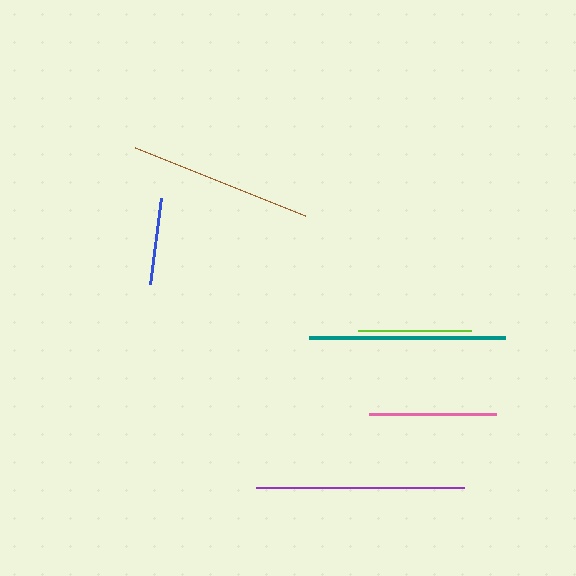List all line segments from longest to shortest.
From longest to shortest: purple, teal, brown, pink, lime, blue.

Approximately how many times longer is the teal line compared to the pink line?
The teal line is approximately 1.5 times the length of the pink line.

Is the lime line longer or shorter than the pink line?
The pink line is longer than the lime line.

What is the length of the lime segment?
The lime segment is approximately 113 pixels long.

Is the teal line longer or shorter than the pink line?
The teal line is longer than the pink line.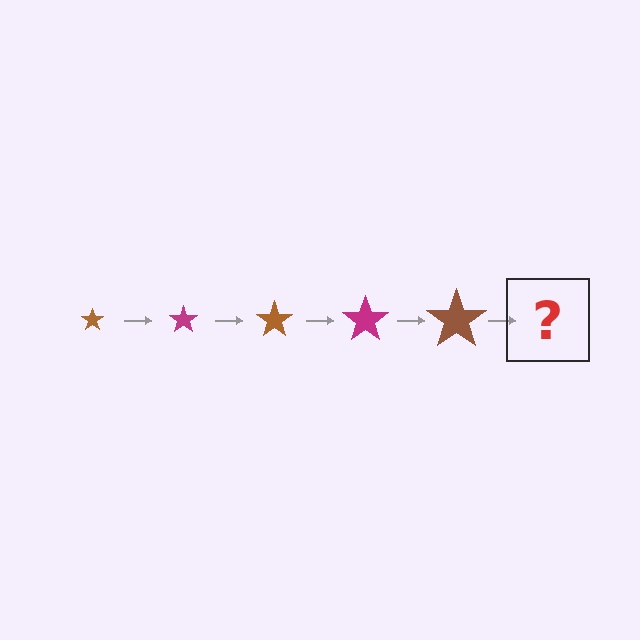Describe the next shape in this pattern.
It should be a magenta star, larger than the previous one.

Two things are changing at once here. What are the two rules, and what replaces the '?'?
The two rules are that the star grows larger each step and the color cycles through brown and magenta. The '?' should be a magenta star, larger than the previous one.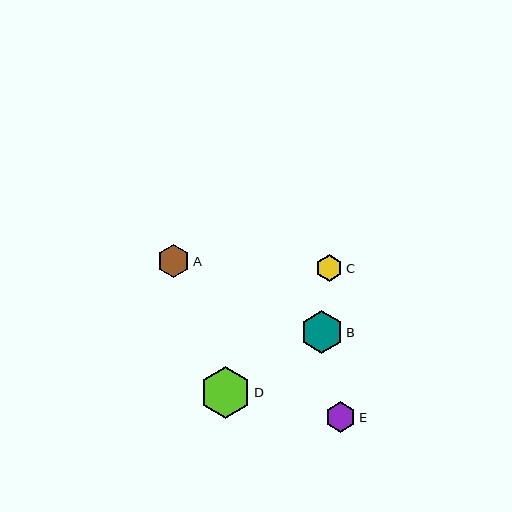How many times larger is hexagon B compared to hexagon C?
Hexagon B is approximately 1.6 times the size of hexagon C.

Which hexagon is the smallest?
Hexagon C is the smallest with a size of approximately 27 pixels.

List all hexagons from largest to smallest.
From largest to smallest: D, B, A, E, C.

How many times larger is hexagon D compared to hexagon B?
Hexagon D is approximately 1.2 times the size of hexagon B.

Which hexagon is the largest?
Hexagon D is the largest with a size of approximately 51 pixels.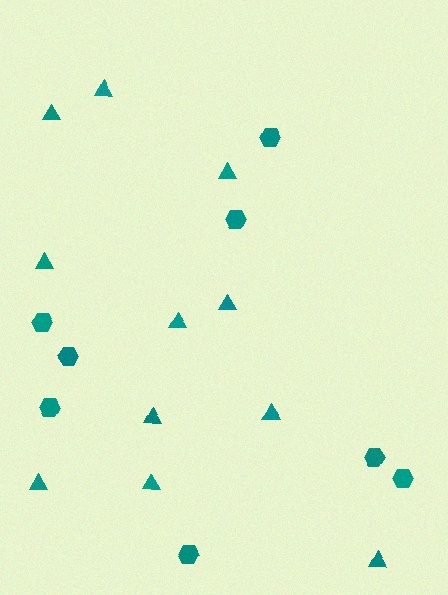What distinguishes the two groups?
There are 2 groups: one group of hexagons (8) and one group of triangles (11).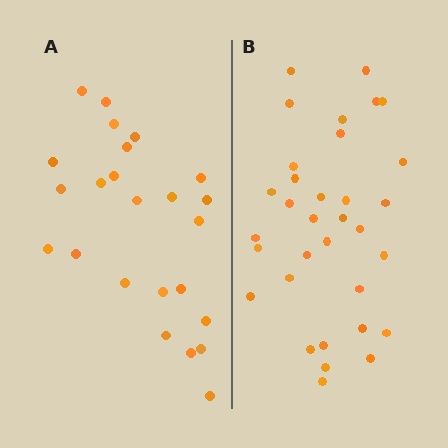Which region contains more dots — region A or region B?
Region B (the right region) has more dots.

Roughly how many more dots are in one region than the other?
Region B has roughly 8 or so more dots than region A.